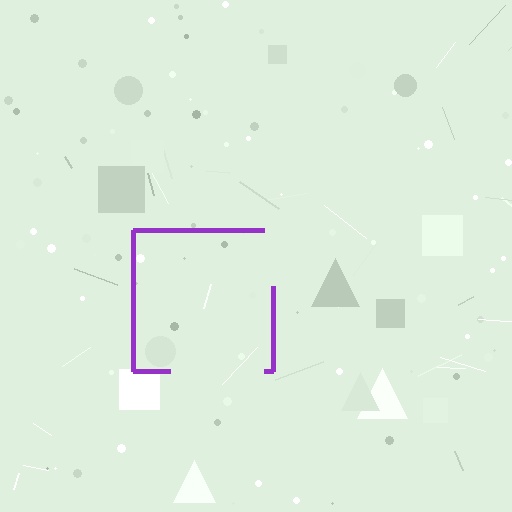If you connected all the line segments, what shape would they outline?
They would outline a square.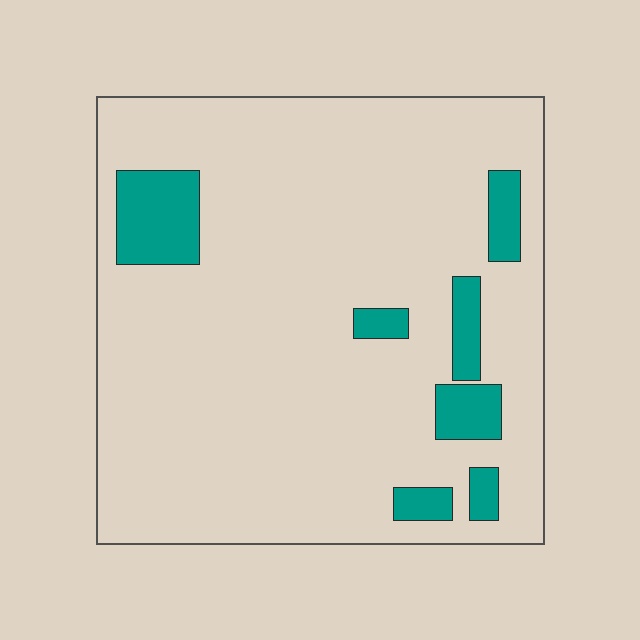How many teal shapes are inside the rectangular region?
7.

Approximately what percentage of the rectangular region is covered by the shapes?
Approximately 10%.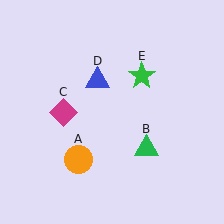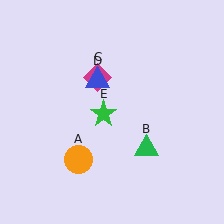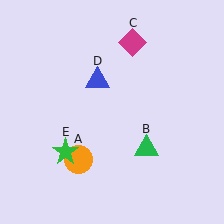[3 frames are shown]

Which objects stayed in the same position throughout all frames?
Orange circle (object A) and green triangle (object B) and blue triangle (object D) remained stationary.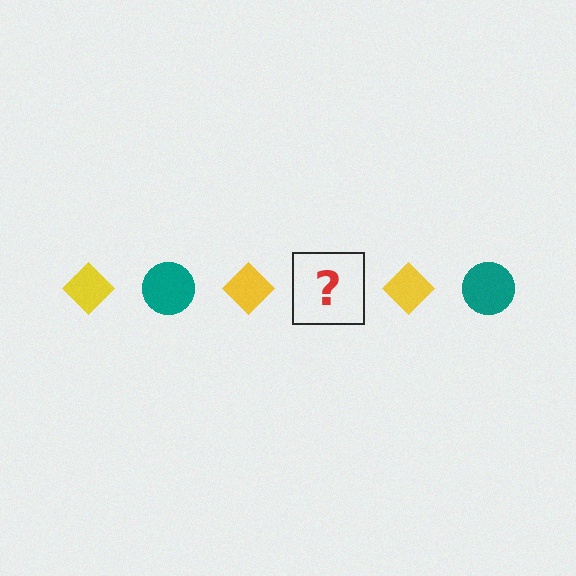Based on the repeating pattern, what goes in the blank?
The blank should be a teal circle.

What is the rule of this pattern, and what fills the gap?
The rule is that the pattern alternates between yellow diamond and teal circle. The gap should be filled with a teal circle.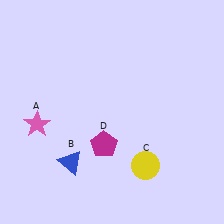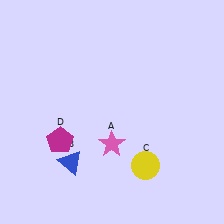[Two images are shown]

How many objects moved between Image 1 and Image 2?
2 objects moved between the two images.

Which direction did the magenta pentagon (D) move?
The magenta pentagon (D) moved left.